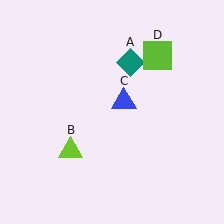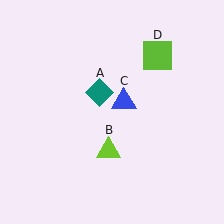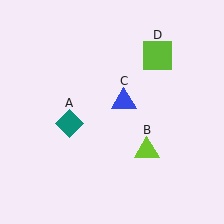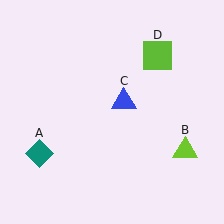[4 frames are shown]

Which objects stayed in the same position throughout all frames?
Blue triangle (object C) and lime square (object D) remained stationary.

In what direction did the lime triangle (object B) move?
The lime triangle (object B) moved right.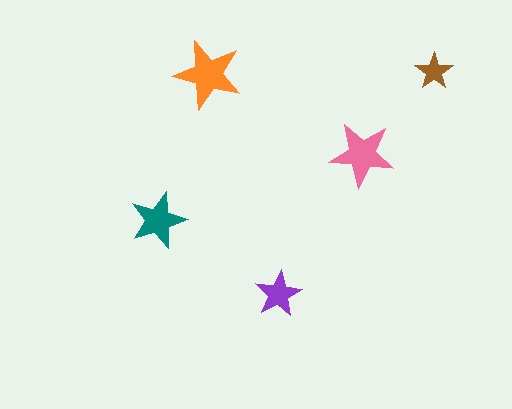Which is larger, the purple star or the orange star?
The orange one.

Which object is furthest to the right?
The brown star is rightmost.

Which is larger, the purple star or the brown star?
The purple one.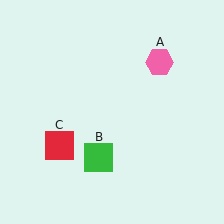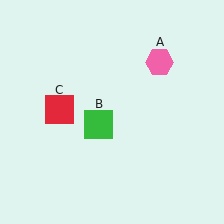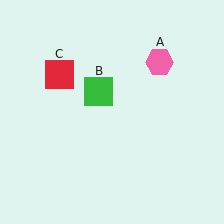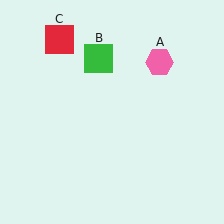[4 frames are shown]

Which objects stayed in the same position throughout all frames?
Pink hexagon (object A) remained stationary.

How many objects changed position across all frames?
2 objects changed position: green square (object B), red square (object C).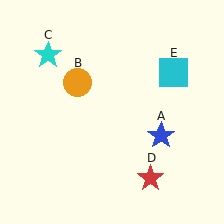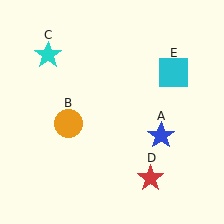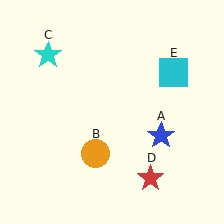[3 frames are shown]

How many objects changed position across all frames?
1 object changed position: orange circle (object B).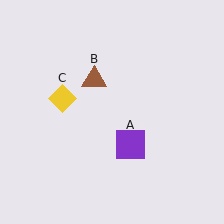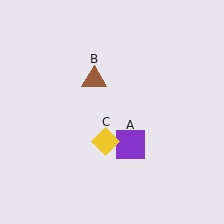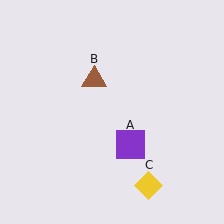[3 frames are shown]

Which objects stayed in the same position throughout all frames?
Purple square (object A) and brown triangle (object B) remained stationary.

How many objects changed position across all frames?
1 object changed position: yellow diamond (object C).